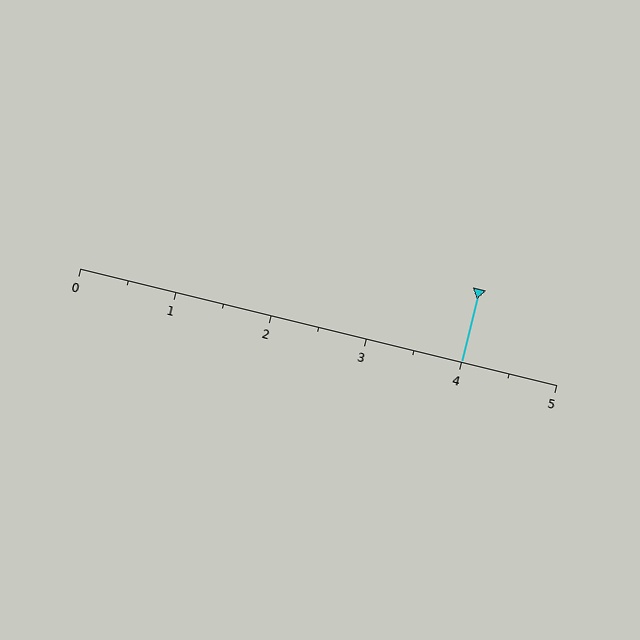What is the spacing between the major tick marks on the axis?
The major ticks are spaced 1 apart.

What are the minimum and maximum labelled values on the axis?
The axis runs from 0 to 5.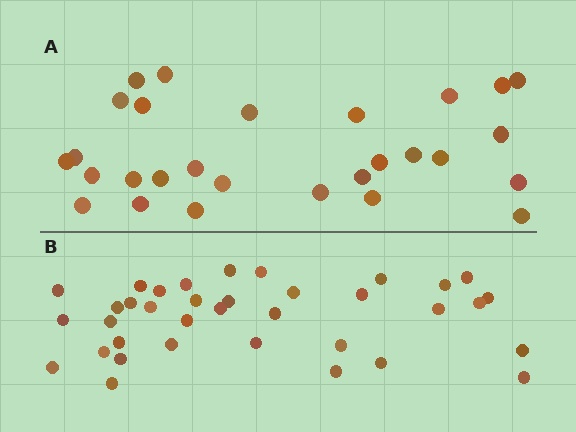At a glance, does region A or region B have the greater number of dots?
Region B (the bottom region) has more dots.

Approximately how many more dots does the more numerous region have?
Region B has roughly 8 or so more dots than region A.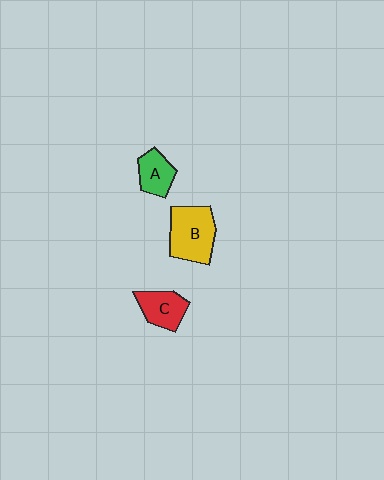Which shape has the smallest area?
Shape A (green).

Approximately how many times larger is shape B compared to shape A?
Approximately 1.7 times.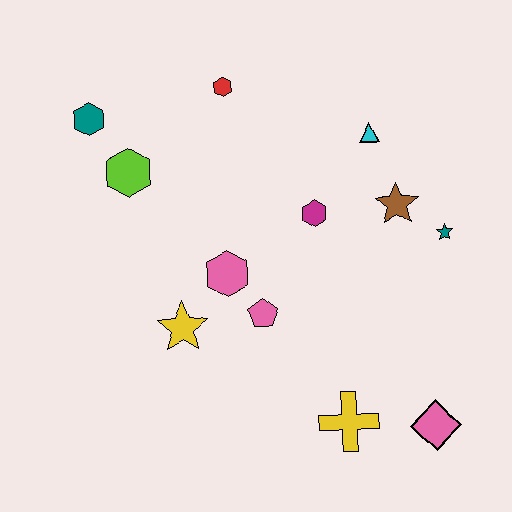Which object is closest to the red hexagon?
The lime hexagon is closest to the red hexagon.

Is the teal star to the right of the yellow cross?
Yes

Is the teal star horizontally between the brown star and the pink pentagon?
No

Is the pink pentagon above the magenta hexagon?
No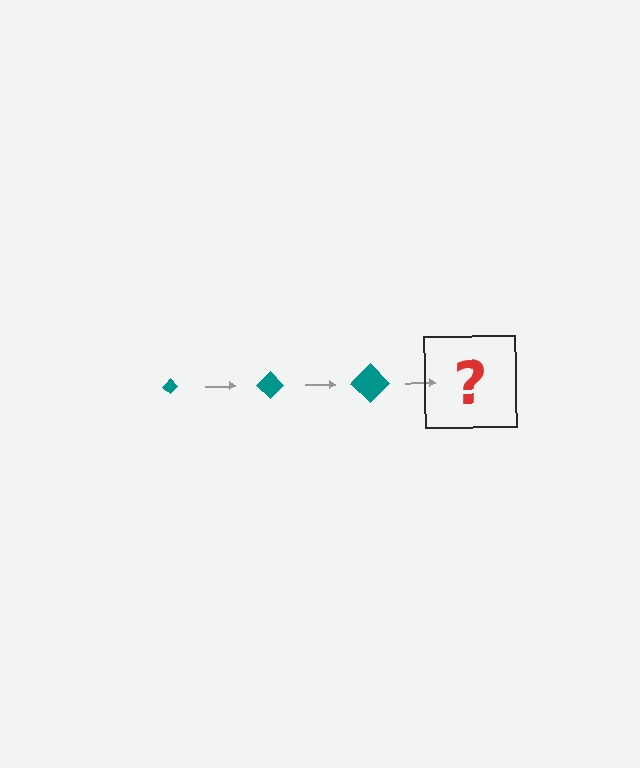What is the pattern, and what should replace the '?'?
The pattern is that the diamond gets progressively larger each step. The '?' should be a teal diamond, larger than the previous one.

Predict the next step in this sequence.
The next step is a teal diamond, larger than the previous one.